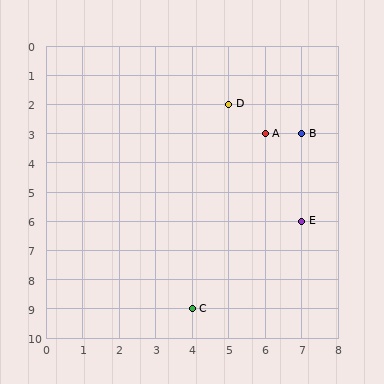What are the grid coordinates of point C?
Point C is at grid coordinates (4, 9).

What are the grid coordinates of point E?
Point E is at grid coordinates (7, 6).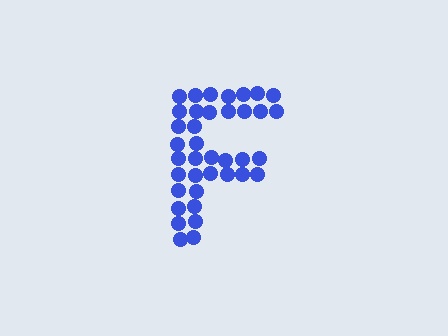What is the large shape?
The large shape is the letter F.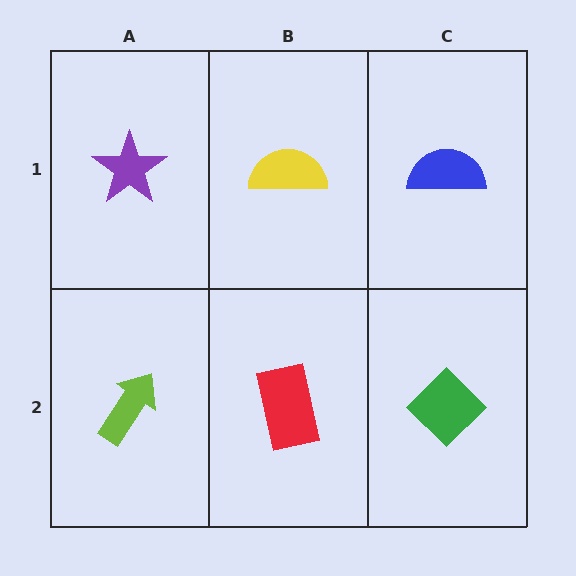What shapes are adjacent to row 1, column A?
A lime arrow (row 2, column A), a yellow semicircle (row 1, column B).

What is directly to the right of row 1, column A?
A yellow semicircle.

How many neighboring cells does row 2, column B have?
3.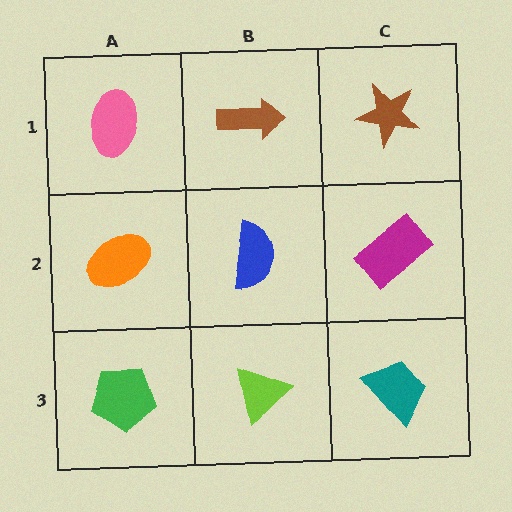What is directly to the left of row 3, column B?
A green pentagon.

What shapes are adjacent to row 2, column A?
A pink ellipse (row 1, column A), a green pentagon (row 3, column A), a blue semicircle (row 2, column B).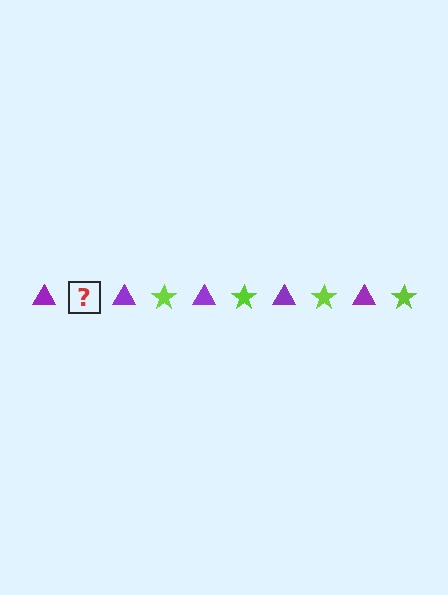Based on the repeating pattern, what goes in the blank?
The blank should be a lime star.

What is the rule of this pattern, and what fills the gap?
The rule is that the pattern alternates between purple triangle and lime star. The gap should be filled with a lime star.